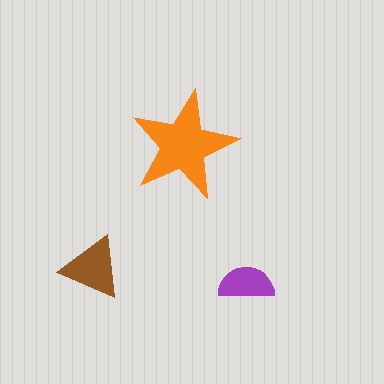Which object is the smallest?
The purple semicircle.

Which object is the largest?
The orange star.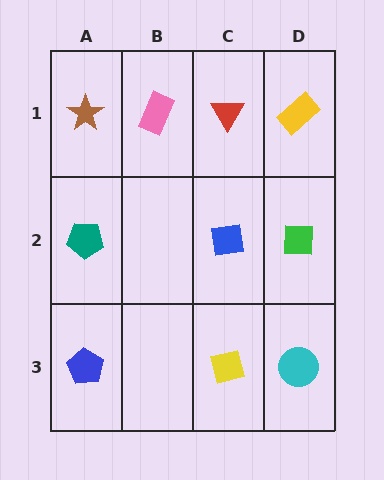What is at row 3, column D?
A cyan circle.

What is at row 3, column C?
A yellow square.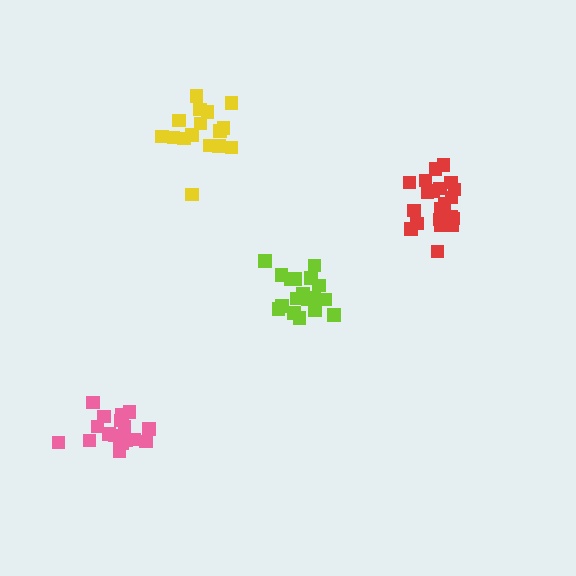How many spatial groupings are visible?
There are 4 spatial groupings.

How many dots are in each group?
Group 1: 21 dots, Group 2: 19 dots, Group 3: 18 dots, Group 4: 16 dots (74 total).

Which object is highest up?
The yellow cluster is topmost.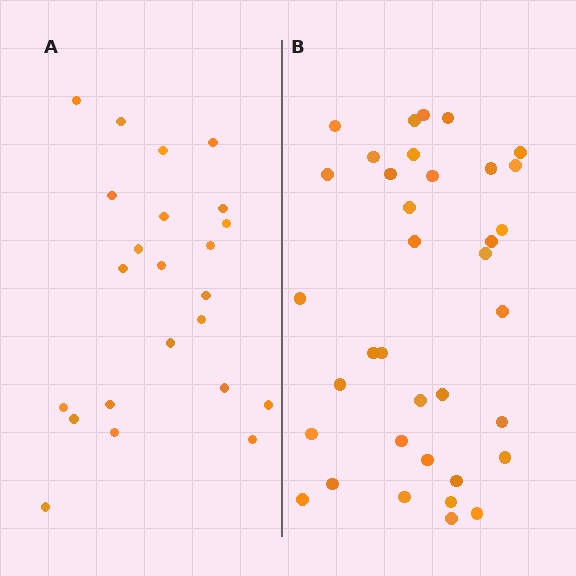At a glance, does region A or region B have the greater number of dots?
Region B (the right region) has more dots.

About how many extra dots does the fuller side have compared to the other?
Region B has approximately 15 more dots than region A.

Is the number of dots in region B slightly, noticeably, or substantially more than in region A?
Region B has substantially more. The ratio is roughly 1.6 to 1.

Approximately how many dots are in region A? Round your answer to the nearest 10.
About 20 dots. (The exact count is 23, which rounds to 20.)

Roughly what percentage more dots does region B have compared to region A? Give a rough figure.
About 55% more.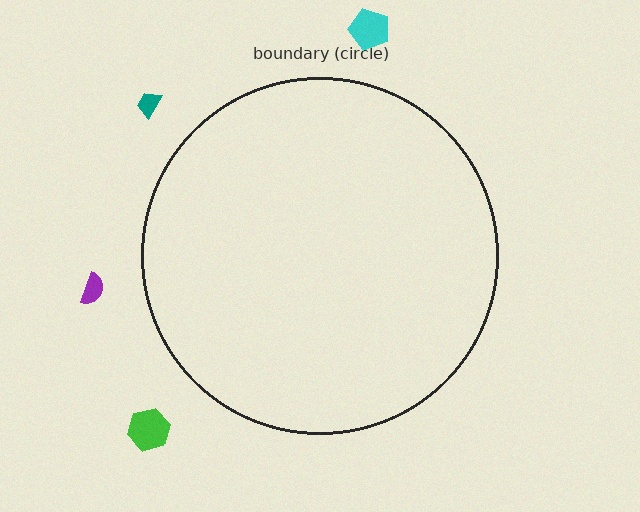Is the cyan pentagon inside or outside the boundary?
Outside.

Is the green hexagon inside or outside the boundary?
Outside.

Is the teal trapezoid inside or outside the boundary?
Outside.